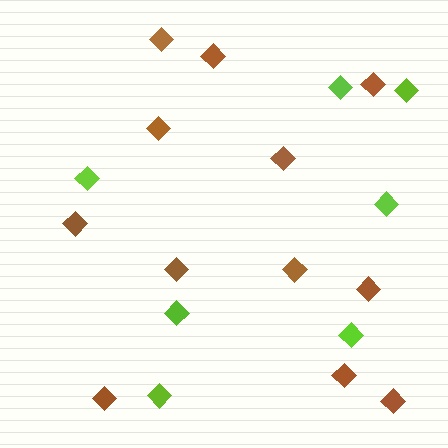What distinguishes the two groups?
There are 2 groups: one group of brown diamonds (12) and one group of lime diamonds (7).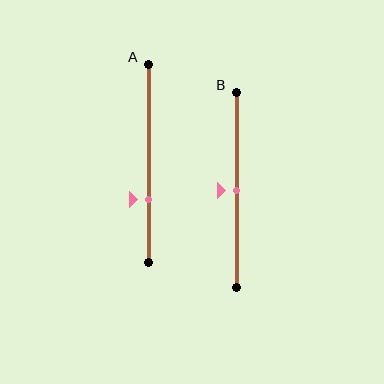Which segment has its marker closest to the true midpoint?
Segment B has its marker closest to the true midpoint.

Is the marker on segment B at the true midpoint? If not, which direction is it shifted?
Yes, the marker on segment B is at the true midpoint.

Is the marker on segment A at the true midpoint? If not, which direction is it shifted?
No, the marker on segment A is shifted downward by about 18% of the segment length.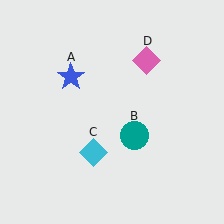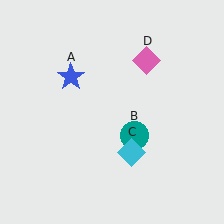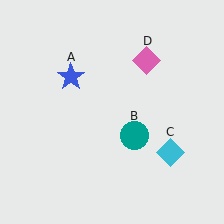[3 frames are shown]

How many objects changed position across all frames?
1 object changed position: cyan diamond (object C).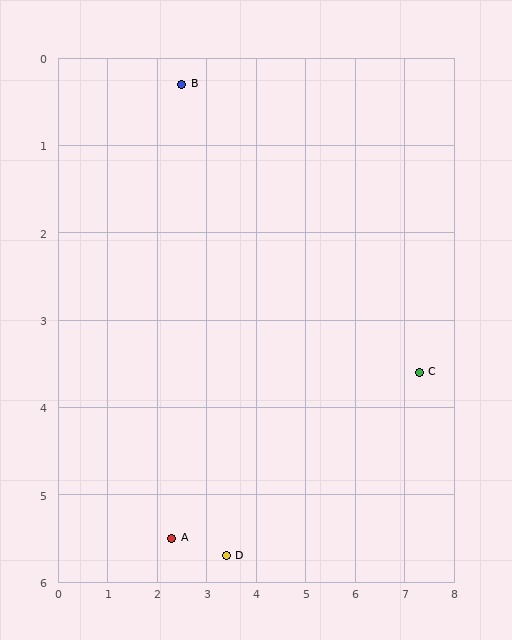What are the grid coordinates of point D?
Point D is at approximately (3.4, 5.7).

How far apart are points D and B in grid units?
Points D and B are about 5.5 grid units apart.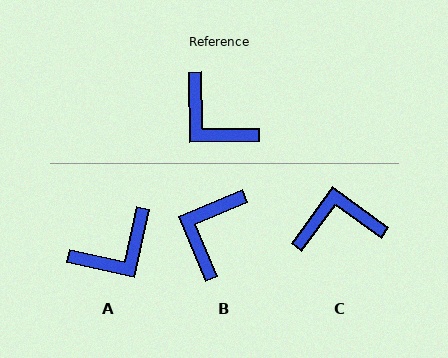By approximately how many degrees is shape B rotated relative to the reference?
Approximately 68 degrees clockwise.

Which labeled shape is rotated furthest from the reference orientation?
C, about 126 degrees away.